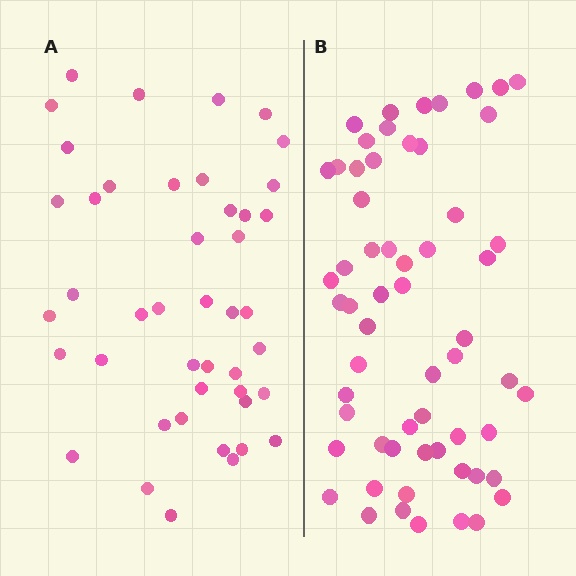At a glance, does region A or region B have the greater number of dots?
Region B (the right region) has more dots.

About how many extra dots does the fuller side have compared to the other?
Region B has approximately 15 more dots than region A.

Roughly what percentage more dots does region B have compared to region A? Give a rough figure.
About 35% more.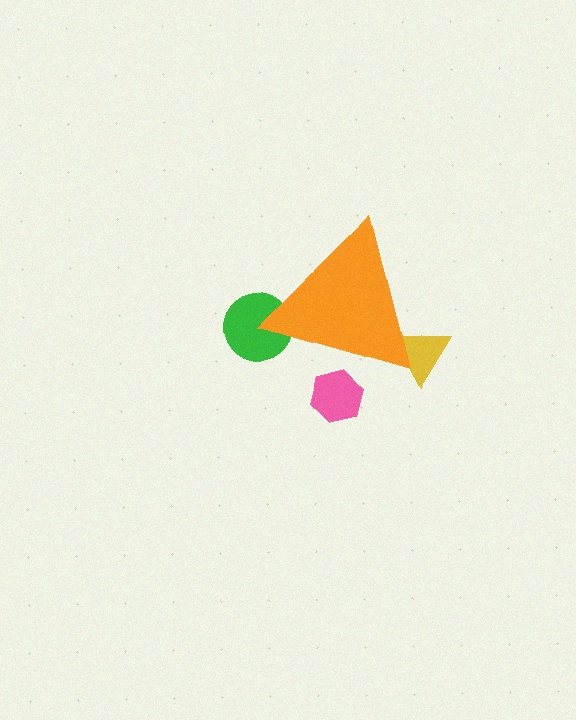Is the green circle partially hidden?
Yes, the green circle is partially hidden behind the orange triangle.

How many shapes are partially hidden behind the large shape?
3 shapes are partially hidden.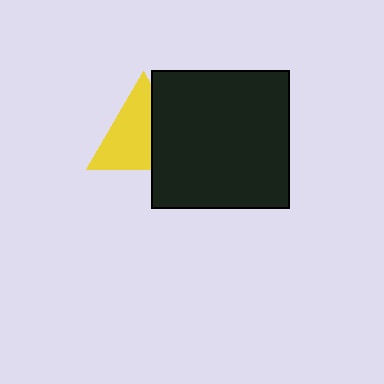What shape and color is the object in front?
The object in front is a black square.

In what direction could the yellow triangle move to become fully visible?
The yellow triangle could move left. That would shift it out from behind the black square entirely.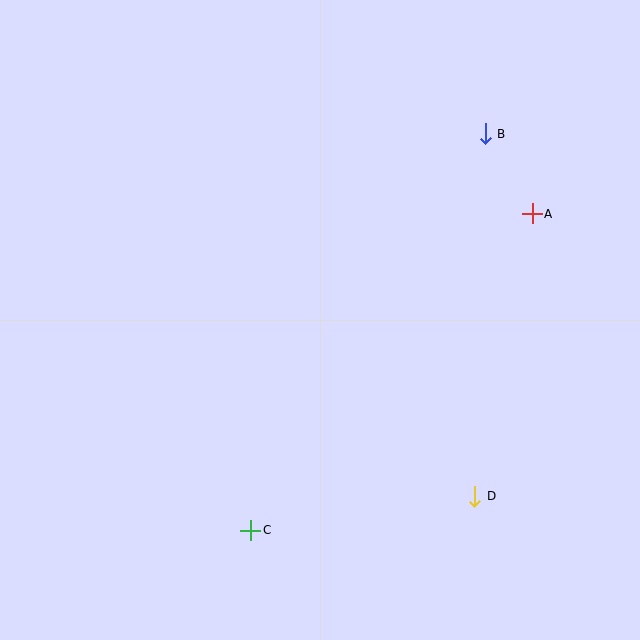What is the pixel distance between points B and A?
The distance between B and A is 93 pixels.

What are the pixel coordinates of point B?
Point B is at (485, 134).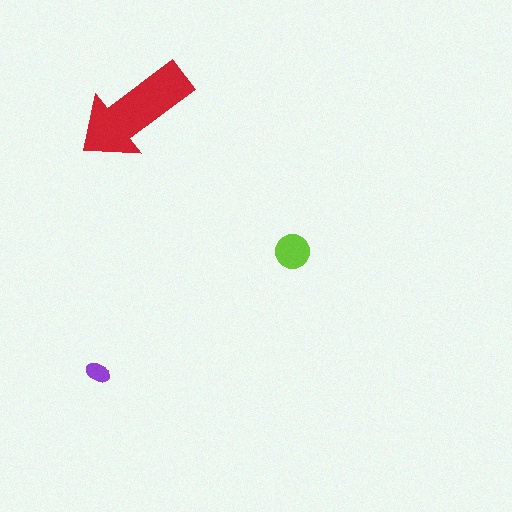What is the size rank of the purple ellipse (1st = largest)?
3rd.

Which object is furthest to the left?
The purple ellipse is leftmost.